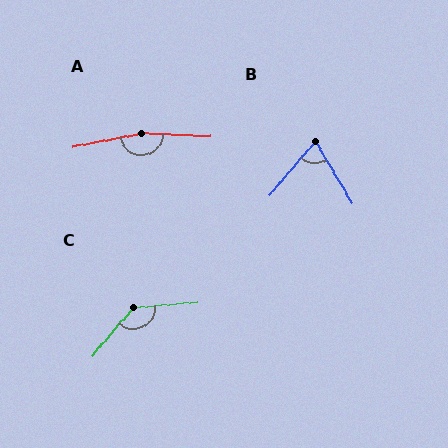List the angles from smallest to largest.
B (71°), C (136°), A (167°).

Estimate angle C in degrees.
Approximately 136 degrees.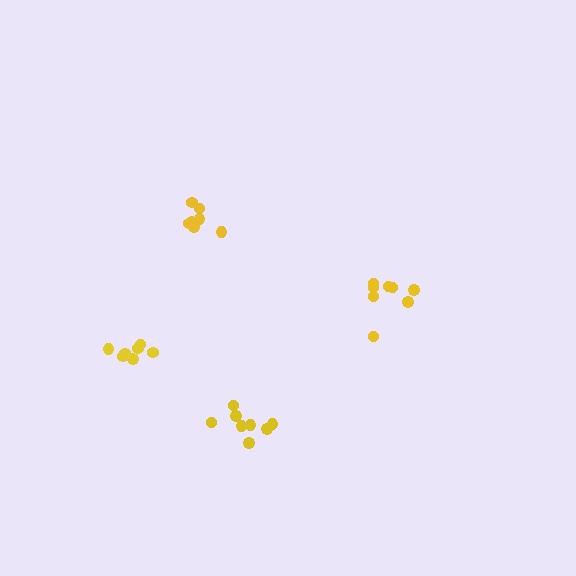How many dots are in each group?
Group 1: 7 dots, Group 2: 7 dots, Group 3: 8 dots, Group 4: 8 dots (30 total).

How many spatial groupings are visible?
There are 4 spatial groupings.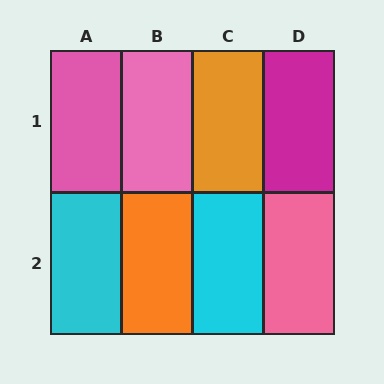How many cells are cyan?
2 cells are cyan.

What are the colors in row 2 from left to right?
Cyan, orange, cyan, pink.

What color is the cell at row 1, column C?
Orange.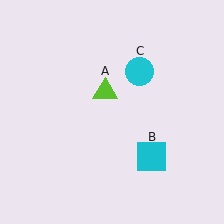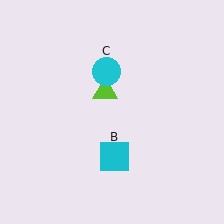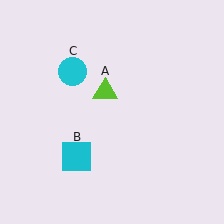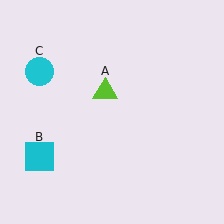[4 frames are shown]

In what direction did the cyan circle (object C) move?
The cyan circle (object C) moved left.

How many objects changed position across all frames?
2 objects changed position: cyan square (object B), cyan circle (object C).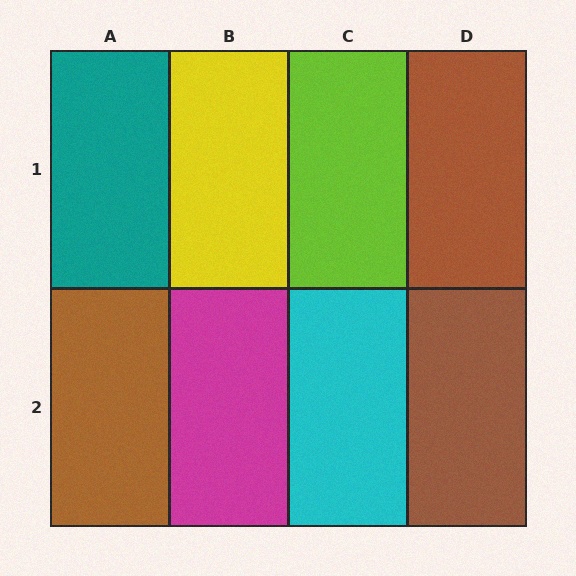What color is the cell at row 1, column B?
Yellow.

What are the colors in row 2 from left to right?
Brown, magenta, cyan, brown.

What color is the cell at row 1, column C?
Lime.